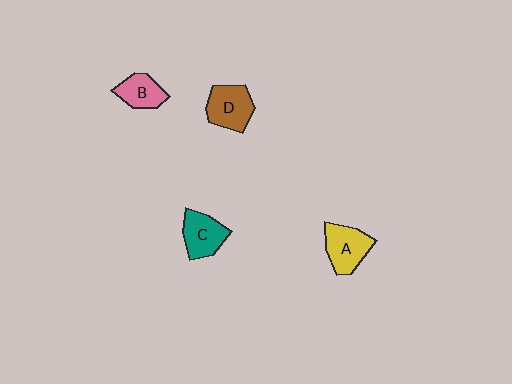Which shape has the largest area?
Shape A (yellow).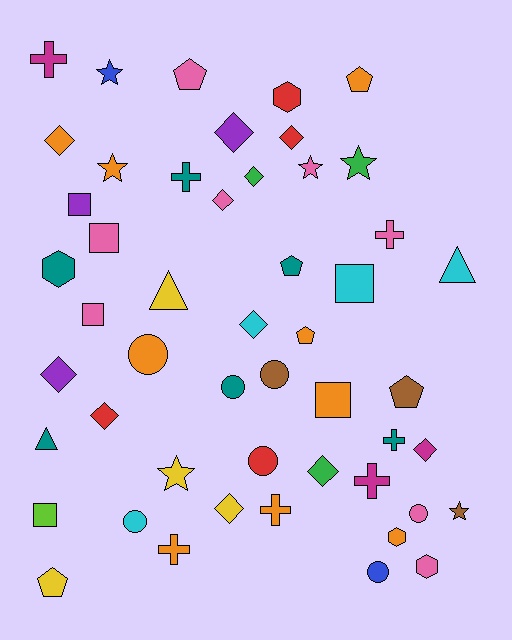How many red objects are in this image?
There are 4 red objects.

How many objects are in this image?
There are 50 objects.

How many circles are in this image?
There are 7 circles.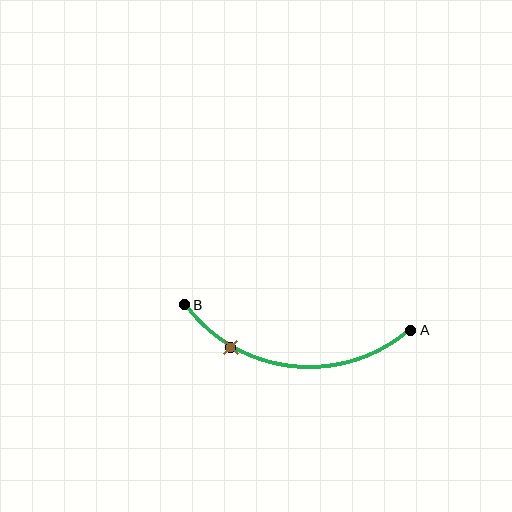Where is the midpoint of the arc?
The arc midpoint is the point on the curve farthest from the straight line joining A and B. It sits below that line.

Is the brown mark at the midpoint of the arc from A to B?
No. The brown mark lies on the arc but is closer to endpoint B. The arc midpoint would be at the point on the curve equidistant along the arc from both A and B.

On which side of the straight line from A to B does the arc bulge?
The arc bulges below the straight line connecting A and B.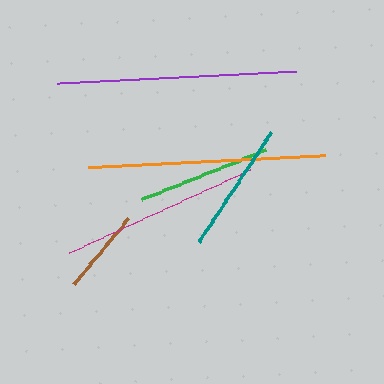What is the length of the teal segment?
The teal segment is approximately 131 pixels long.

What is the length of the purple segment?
The purple segment is approximately 239 pixels long.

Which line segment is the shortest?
The brown line is the shortest at approximately 85 pixels.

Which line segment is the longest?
The purple line is the longest at approximately 239 pixels.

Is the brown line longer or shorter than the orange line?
The orange line is longer than the brown line.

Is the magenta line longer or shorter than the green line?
The magenta line is longer than the green line.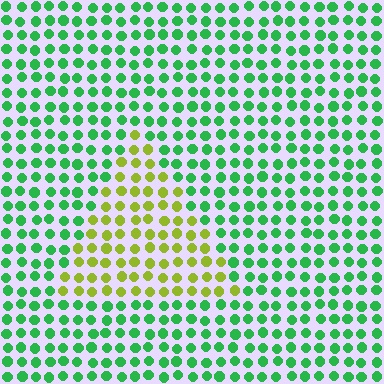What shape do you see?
I see a triangle.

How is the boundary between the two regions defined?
The boundary is defined purely by a slight shift in hue (about 57 degrees). Spacing, size, and orientation are identical on both sides.